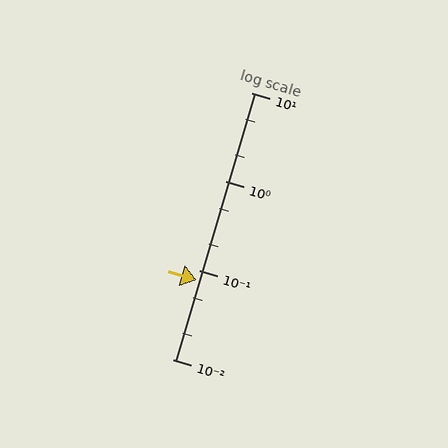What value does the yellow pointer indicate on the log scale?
The pointer indicates approximately 0.078.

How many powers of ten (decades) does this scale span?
The scale spans 3 decades, from 0.01 to 10.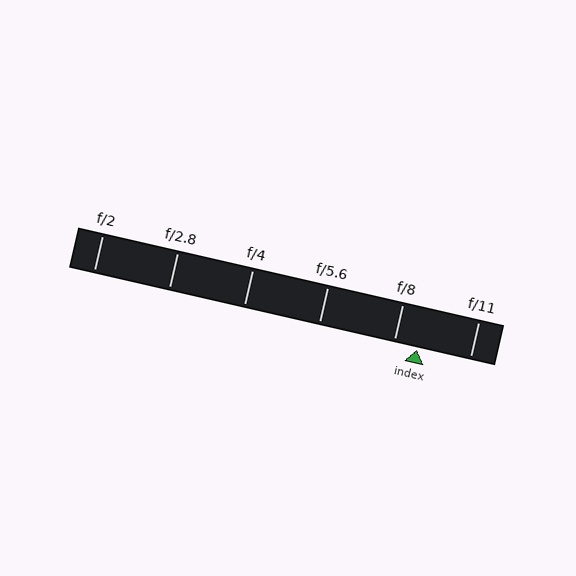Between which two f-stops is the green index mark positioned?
The index mark is between f/8 and f/11.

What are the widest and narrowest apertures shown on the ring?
The widest aperture shown is f/2 and the narrowest is f/11.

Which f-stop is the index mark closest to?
The index mark is closest to f/8.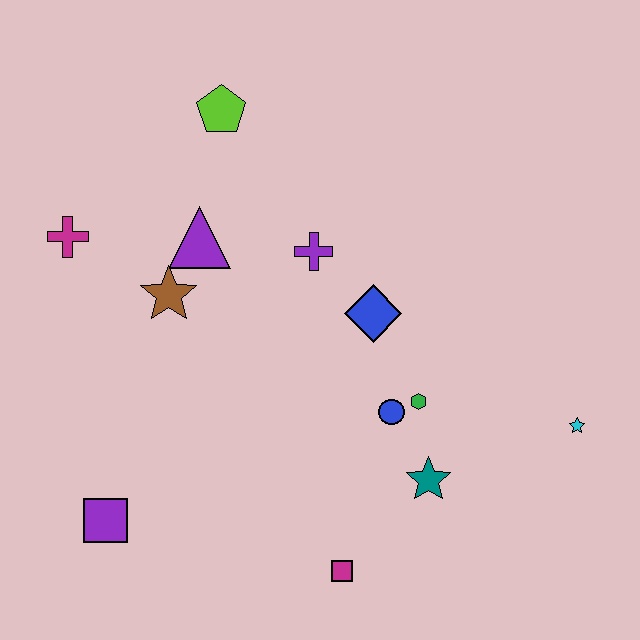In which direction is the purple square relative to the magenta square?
The purple square is to the left of the magenta square.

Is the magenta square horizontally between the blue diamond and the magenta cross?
Yes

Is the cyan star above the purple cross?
No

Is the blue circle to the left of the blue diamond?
No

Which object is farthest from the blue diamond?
The purple square is farthest from the blue diamond.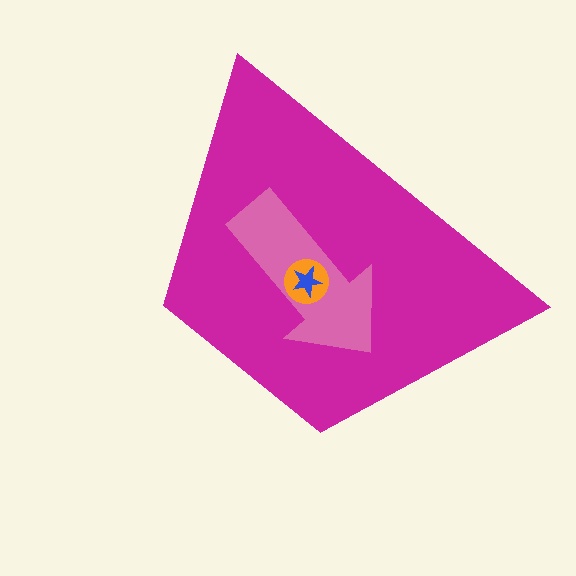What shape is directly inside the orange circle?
The blue star.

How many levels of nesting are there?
4.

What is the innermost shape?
The blue star.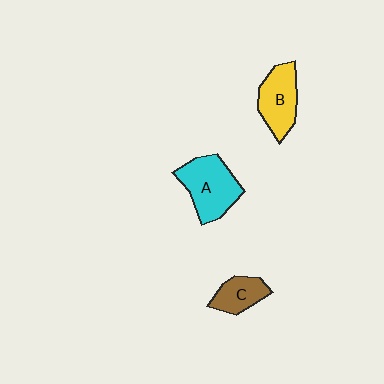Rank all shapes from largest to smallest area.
From largest to smallest: A (cyan), B (yellow), C (brown).